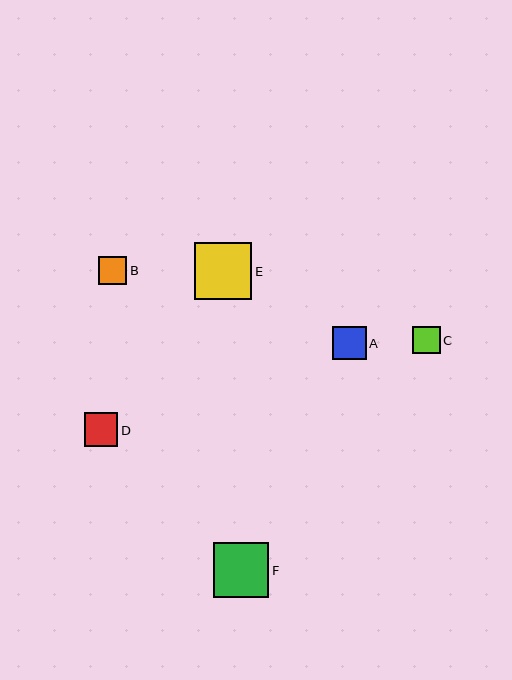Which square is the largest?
Square E is the largest with a size of approximately 58 pixels.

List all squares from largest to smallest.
From largest to smallest: E, F, D, A, B, C.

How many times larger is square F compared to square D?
Square F is approximately 1.6 times the size of square D.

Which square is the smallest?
Square C is the smallest with a size of approximately 28 pixels.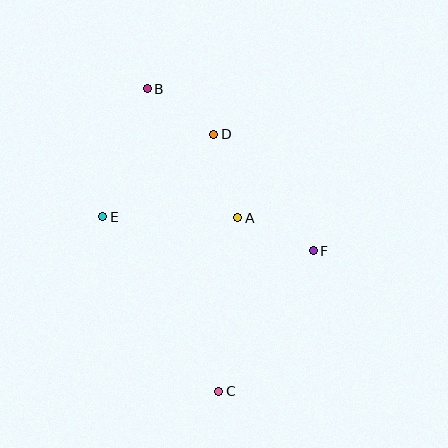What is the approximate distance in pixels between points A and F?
The distance between A and F is approximately 83 pixels.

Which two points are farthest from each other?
Points B and C are farthest from each other.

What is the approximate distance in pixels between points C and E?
The distance between C and E is approximately 210 pixels.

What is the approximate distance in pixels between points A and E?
The distance between A and E is approximately 135 pixels.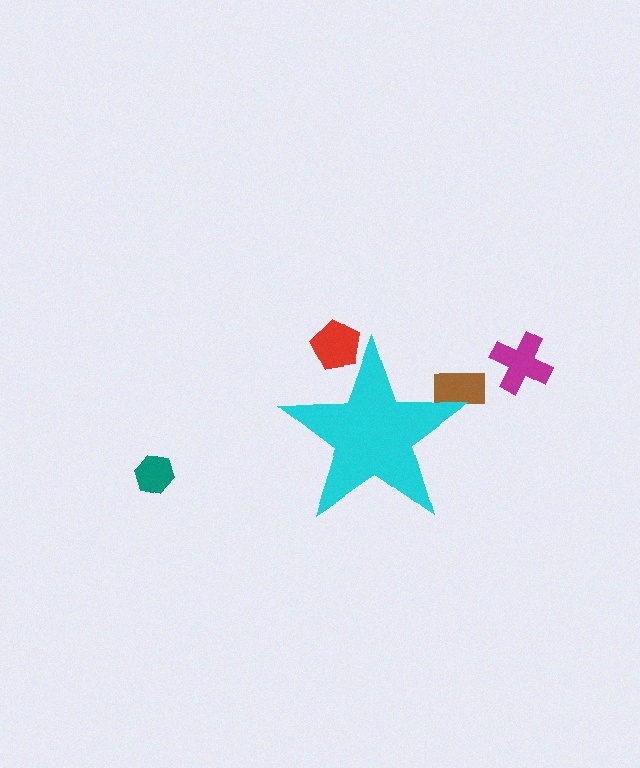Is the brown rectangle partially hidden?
Yes, the brown rectangle is partially hidden behind the cyan star.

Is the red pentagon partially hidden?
Yes, the red pentagon is partially hidden behind the cyan star.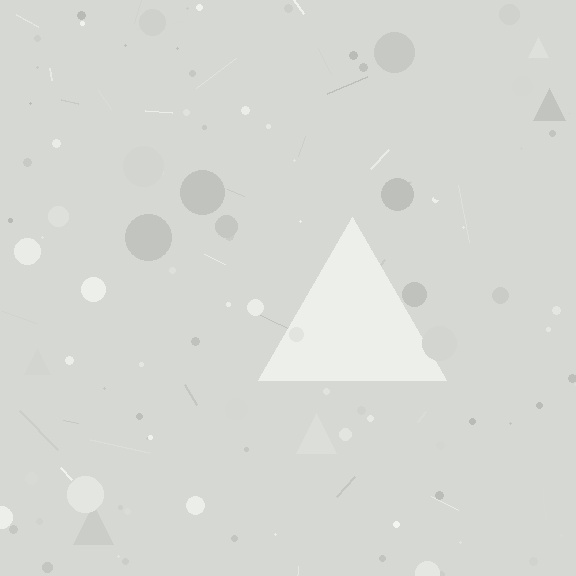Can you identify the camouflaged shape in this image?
The camouflaged shape is a triangle.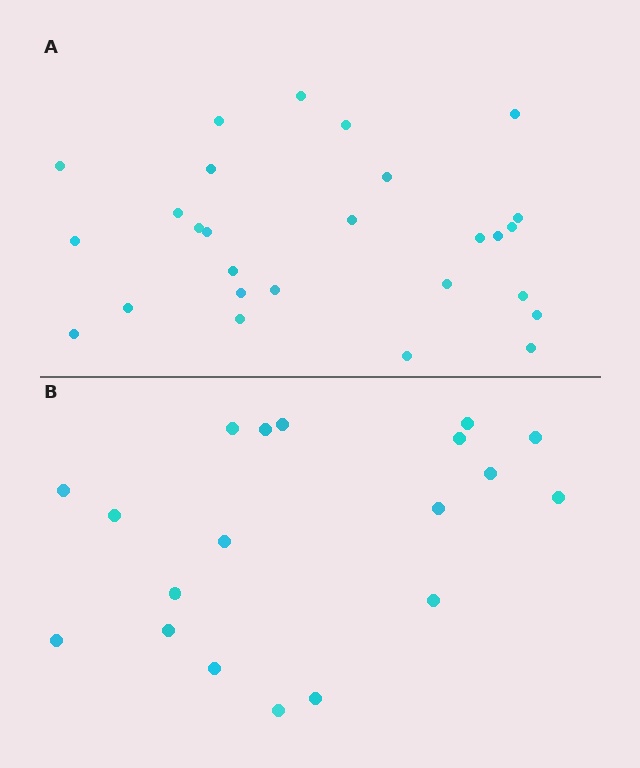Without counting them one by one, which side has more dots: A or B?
Region A (the top region) has more dots.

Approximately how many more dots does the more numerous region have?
Region A has roughly 8 or so more dots than region B.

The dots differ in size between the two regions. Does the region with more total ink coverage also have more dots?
No. Region B has more total ink coverage because its dots are larger, but region A actually contains more individual dots. Total area can be misleading — the number of items is what matters here.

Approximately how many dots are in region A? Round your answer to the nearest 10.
About 30 dots. (The exact count is 27, which rounds to 30.)